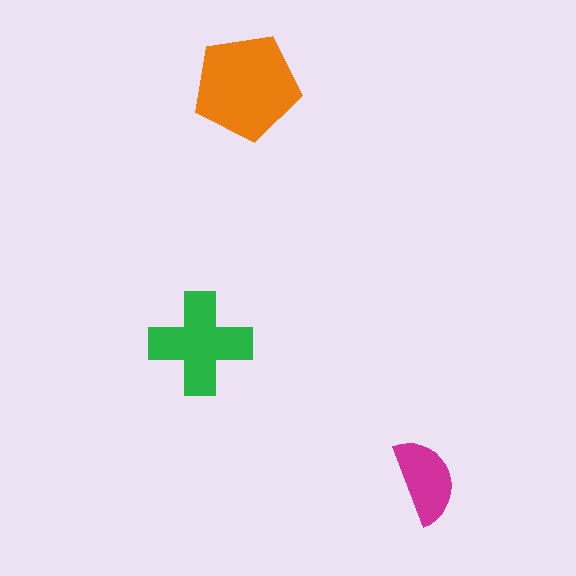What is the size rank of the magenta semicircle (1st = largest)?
3rd.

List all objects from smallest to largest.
The magenta semicircle, the green cross, the orange pentagon.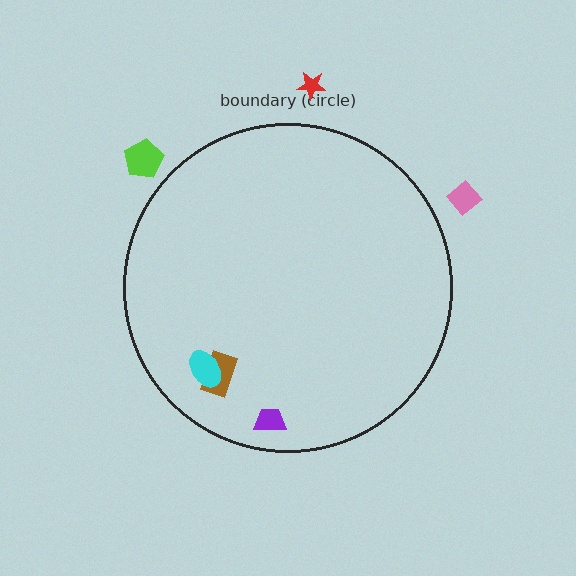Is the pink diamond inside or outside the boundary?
Outside.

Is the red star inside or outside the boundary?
Outside.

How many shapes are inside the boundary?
3 inside, 3 outside.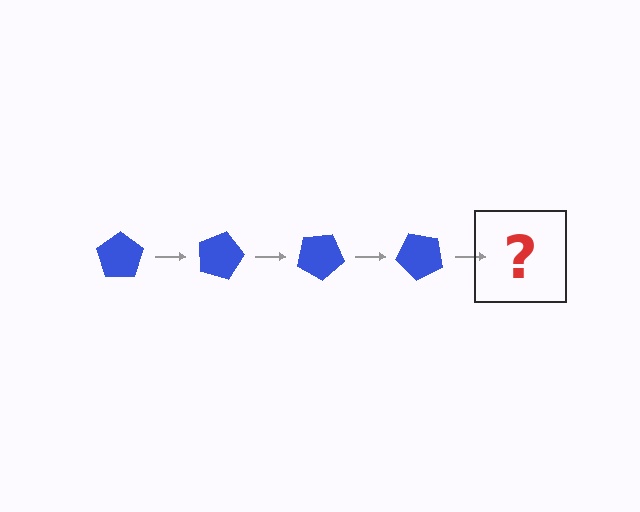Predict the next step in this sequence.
The next step is a blue pentagon rotated 60 degrees.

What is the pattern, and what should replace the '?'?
The pattern is that the pentagon rotates 15 degrees each step. The '?' should be a blue pentagon rotated 60 degrees.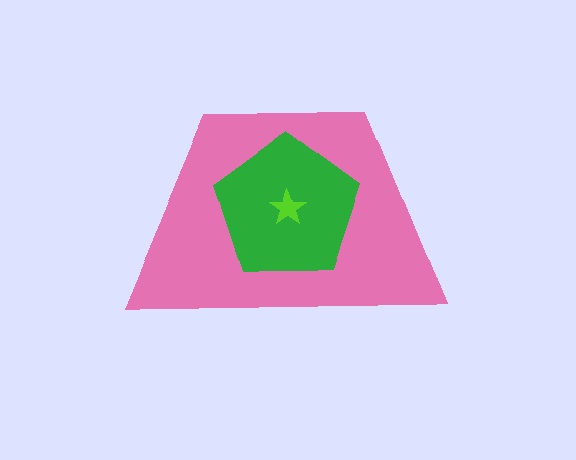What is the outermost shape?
The pink trapezoid.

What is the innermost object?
The lime star.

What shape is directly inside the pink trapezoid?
The green pentagon.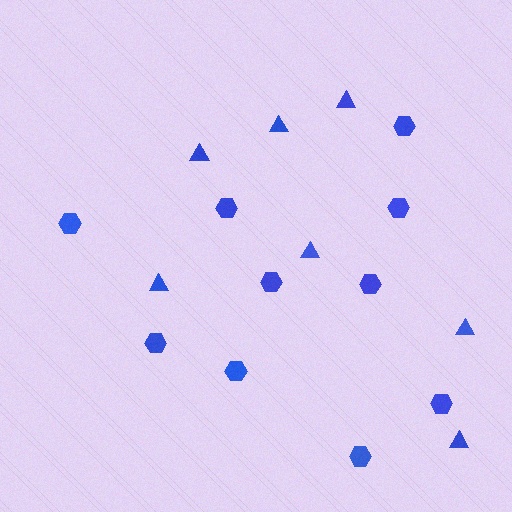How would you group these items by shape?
There are 2 groups: one group of triangles (7) and one group of hexagons (10).